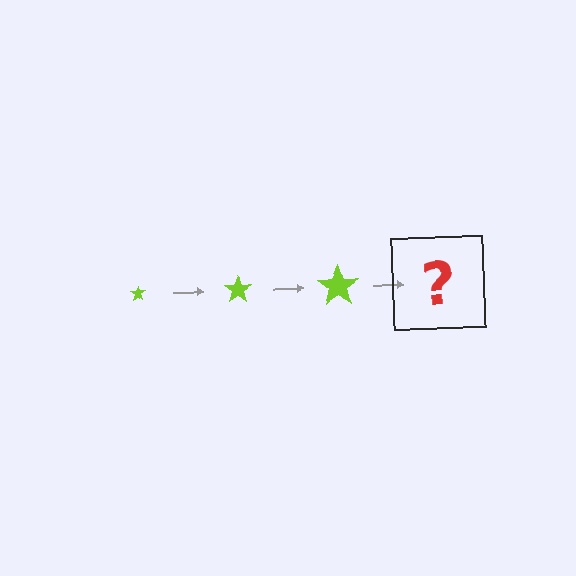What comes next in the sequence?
The next element should be a lime star, larger than the previous one.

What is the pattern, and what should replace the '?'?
The pattern is that the star gets progressively larger each step. The '?' should be a lime star, larger than the previous one.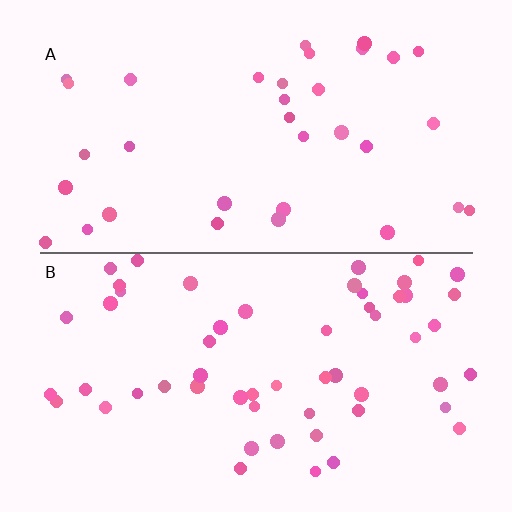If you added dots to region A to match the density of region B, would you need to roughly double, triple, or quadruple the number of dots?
Approximately double.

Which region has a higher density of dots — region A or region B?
B (the bottom).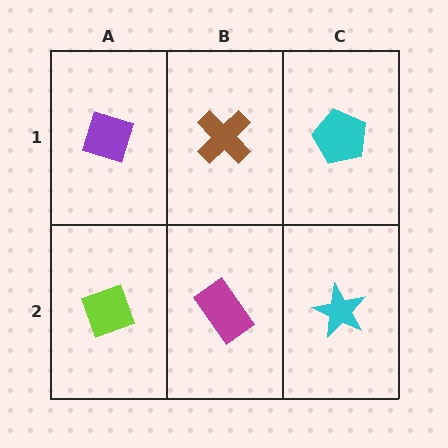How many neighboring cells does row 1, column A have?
2.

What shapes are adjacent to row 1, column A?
A lime diamond (row 2, column A), a brown cross (row 1, column B).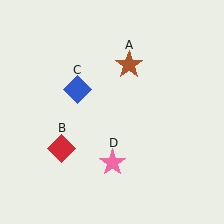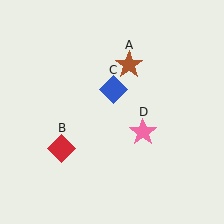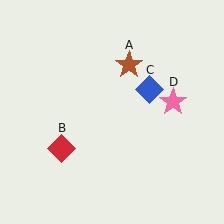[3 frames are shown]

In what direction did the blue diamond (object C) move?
The blue diamond (object C) moved right.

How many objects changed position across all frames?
2 objects changed position: blue diamond (object C), pink star (object D).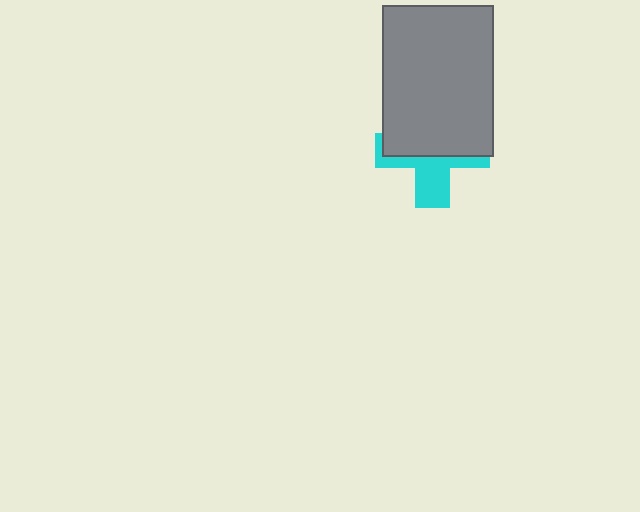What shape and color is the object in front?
The object in front is a gray rectangle.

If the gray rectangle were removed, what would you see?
You would see the complete cyan cross.